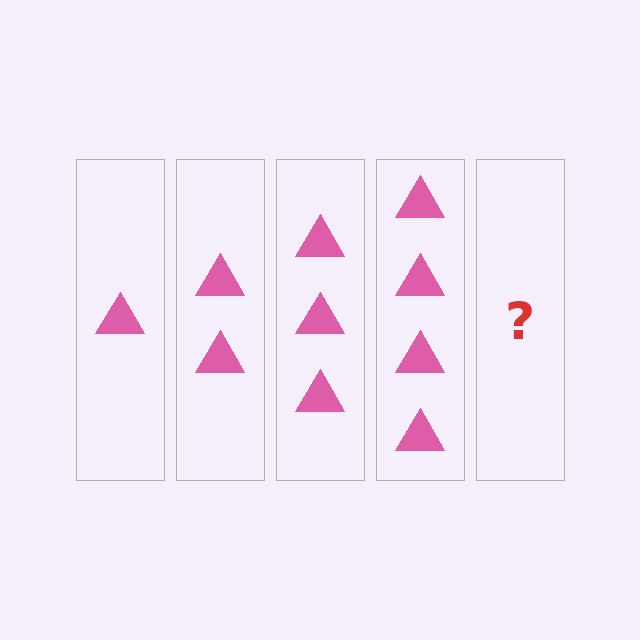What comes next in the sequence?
The next element should be 5 triangles.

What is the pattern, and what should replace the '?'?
The pattern is that each step adds one more triangle. The '?' should be 5 triangles.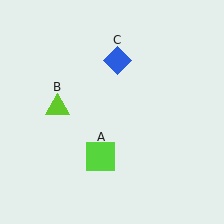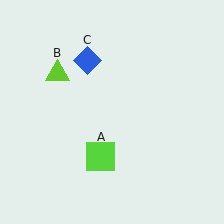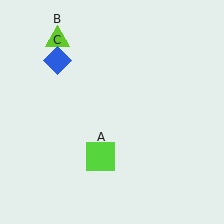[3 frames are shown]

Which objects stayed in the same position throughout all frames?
Lime square (object A) remained stationary.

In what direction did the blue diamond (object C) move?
The blue diamond (object C) moved left.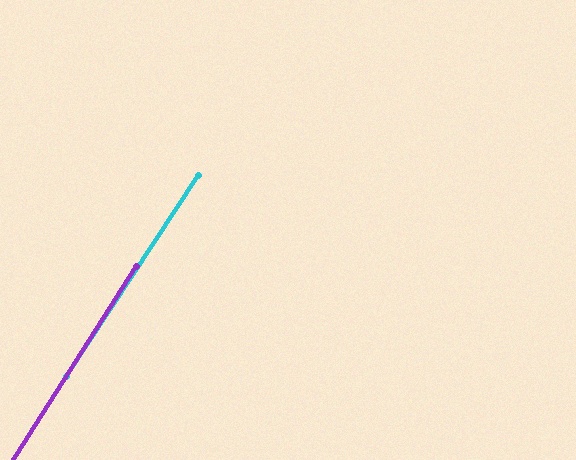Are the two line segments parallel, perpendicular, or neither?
Parallel — their directions differ by only 0.6°.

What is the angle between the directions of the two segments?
Approximately 1 degree.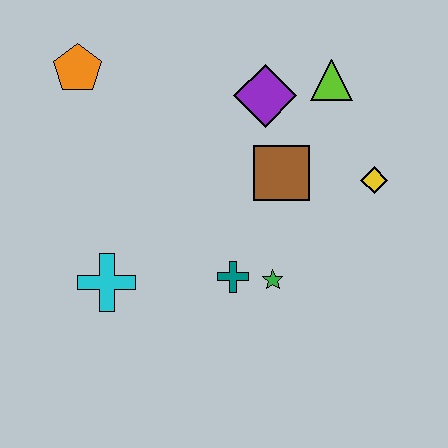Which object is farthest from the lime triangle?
The cyan cross is farthest from the lime triangle.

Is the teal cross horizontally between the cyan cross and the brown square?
Yes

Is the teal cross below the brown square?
Yes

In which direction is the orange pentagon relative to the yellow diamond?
The orange pentagon is to the left of the yellow diamond.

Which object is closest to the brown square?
The purple diamond is closest to the brown square.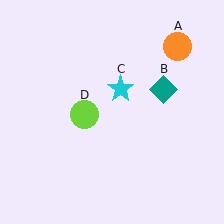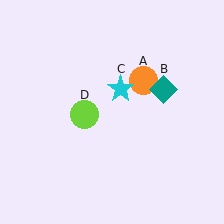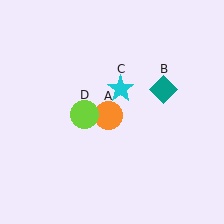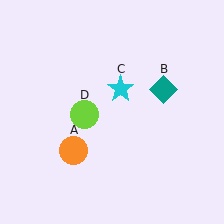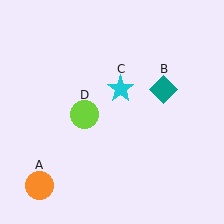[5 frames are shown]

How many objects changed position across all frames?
1 object changed position: orange circle (object A).